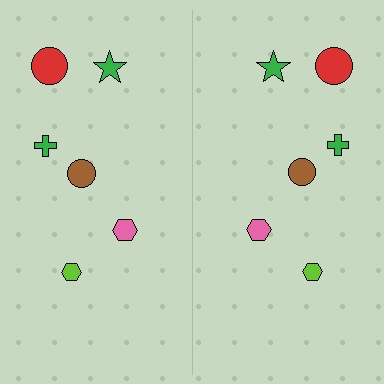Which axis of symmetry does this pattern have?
The pattern has a vertical axis of symmetry running through the center of the image.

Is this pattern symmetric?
Yes, this pattern has bilateral (reflection) symmetry.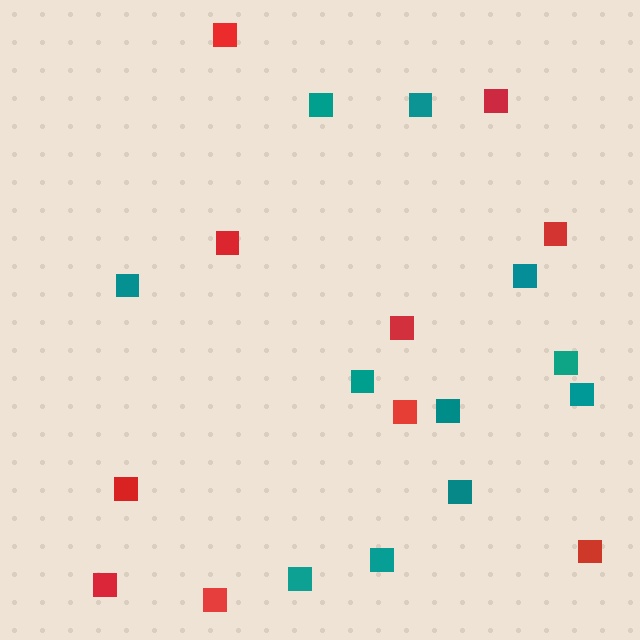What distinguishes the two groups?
There are 2 groups: one group of teal squares (11) and one group of red squares (10).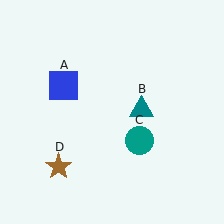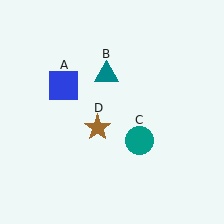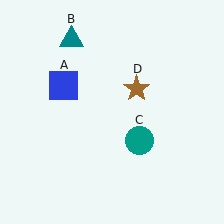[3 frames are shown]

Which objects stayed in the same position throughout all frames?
Blue square (object A) and teal circle (object C) remained stationary.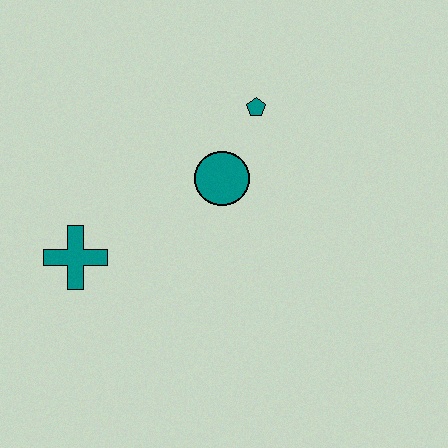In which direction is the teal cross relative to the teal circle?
The teal cross is to the left of the teal circle.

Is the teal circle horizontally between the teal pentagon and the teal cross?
Yes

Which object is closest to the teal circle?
The teal pentagon is closest to the teal circle.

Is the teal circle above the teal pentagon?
No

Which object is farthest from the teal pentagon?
The teal cross is farthest from the teal pentagon.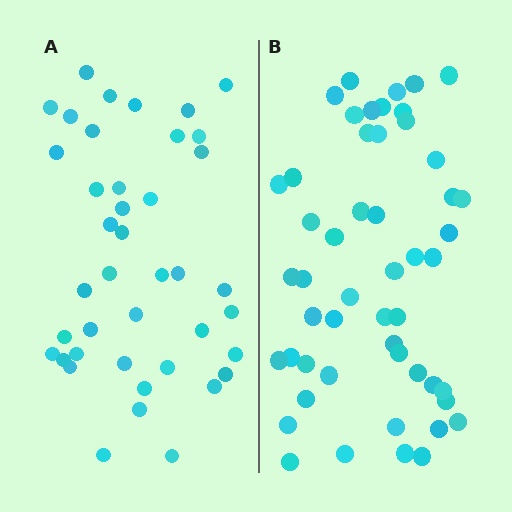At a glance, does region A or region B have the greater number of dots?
Region B (the right region) has more dots.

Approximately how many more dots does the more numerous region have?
Region B has roughly 10 or so more dots than region A.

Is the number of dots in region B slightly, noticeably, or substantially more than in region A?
Region B has only slightly more — the two regions are fairly close. The ratio is roughly 1.2 to 1.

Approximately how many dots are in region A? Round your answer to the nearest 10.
About 40 dots. (The exact count is 41, which rounds to 40.)